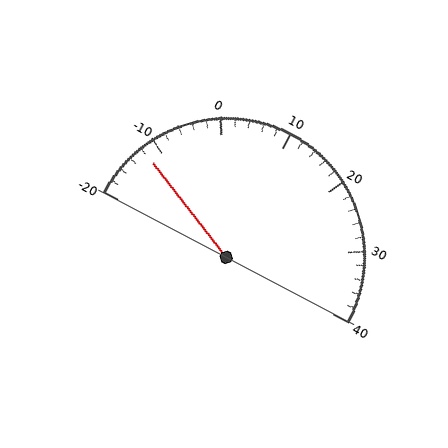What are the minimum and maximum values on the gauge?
The gauge ranges from -20 to 40.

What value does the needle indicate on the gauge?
The needle indicates approximately -12.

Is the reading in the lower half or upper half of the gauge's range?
The reading is in the lower half of the range (-20 to 40).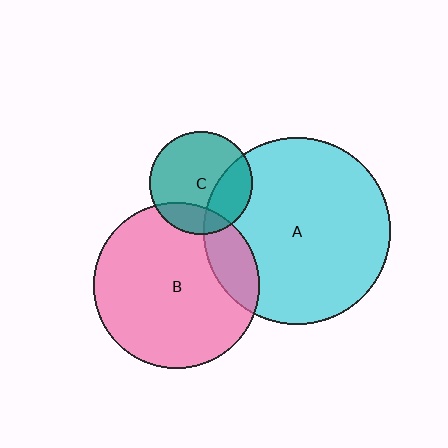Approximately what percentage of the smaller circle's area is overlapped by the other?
Approximately 20%.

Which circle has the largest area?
Circle A (cyan).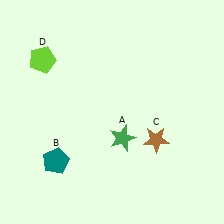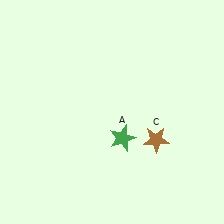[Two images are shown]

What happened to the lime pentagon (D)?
The lime pentagon (D) was removed in Image 2. It was in the top-left area of Image 1.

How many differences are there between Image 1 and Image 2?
There are 2 differences between the two images.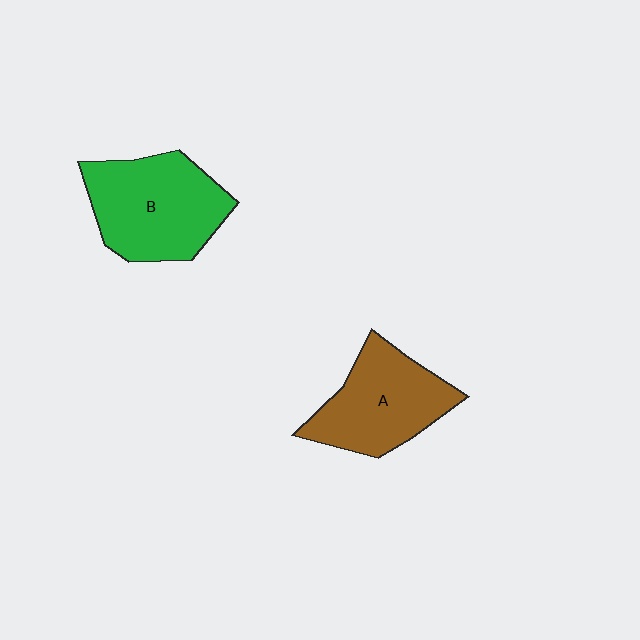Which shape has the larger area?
Shape B (green).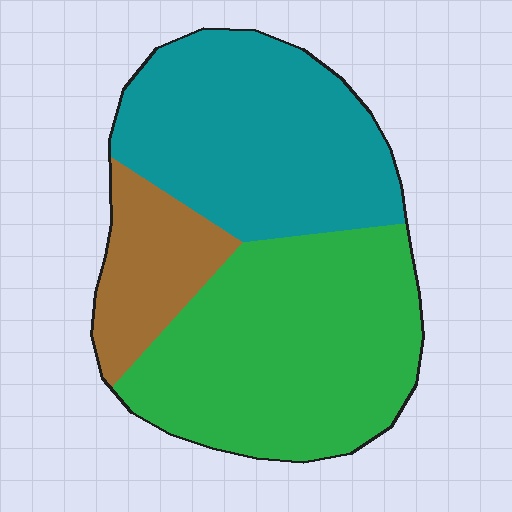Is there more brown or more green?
Green.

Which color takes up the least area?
Brown, at roughly 15%.